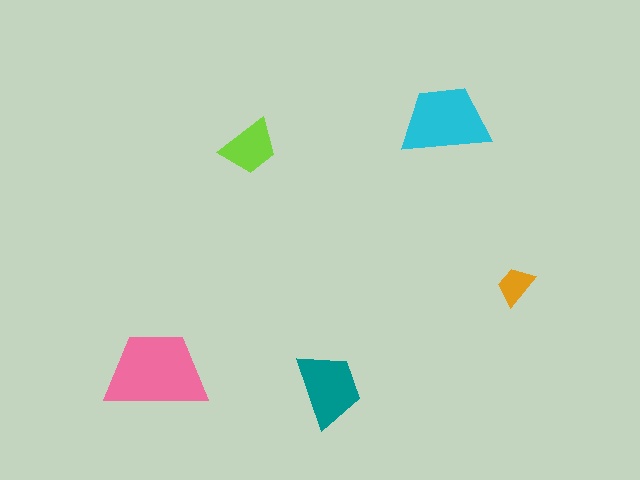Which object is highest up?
The cyan trapezoid is topmost.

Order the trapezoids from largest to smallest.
the pink one, the cyan one, the teal one, the lime one, the orange one.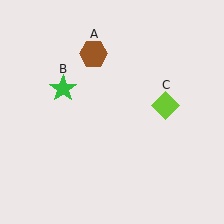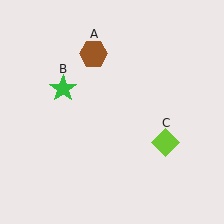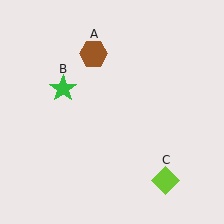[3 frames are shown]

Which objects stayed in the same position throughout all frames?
Brown hexagon (object A) and green star (object B) remained stationary.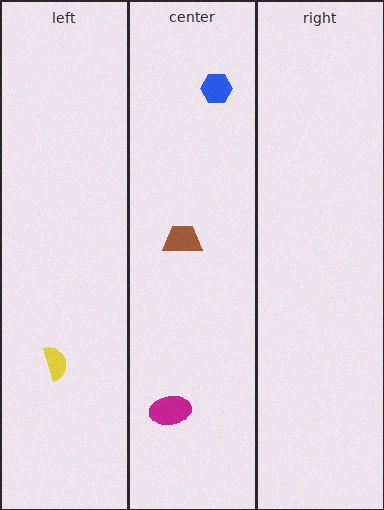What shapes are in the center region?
The blue hexagon, the magenta ellipse, the brown trapezoid.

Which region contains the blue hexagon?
The center region.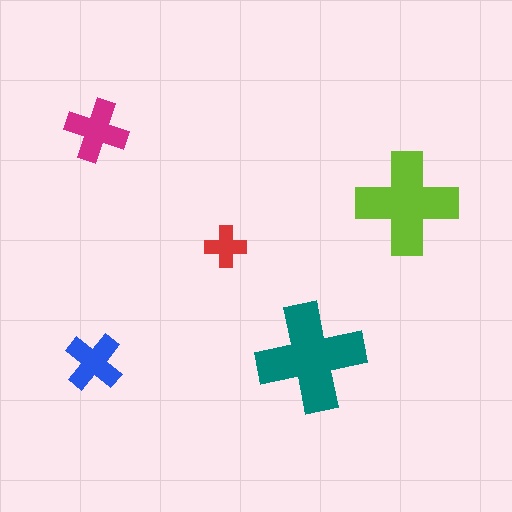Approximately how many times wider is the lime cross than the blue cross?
About 2 times wider.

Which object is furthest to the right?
The lime cross is rightmost.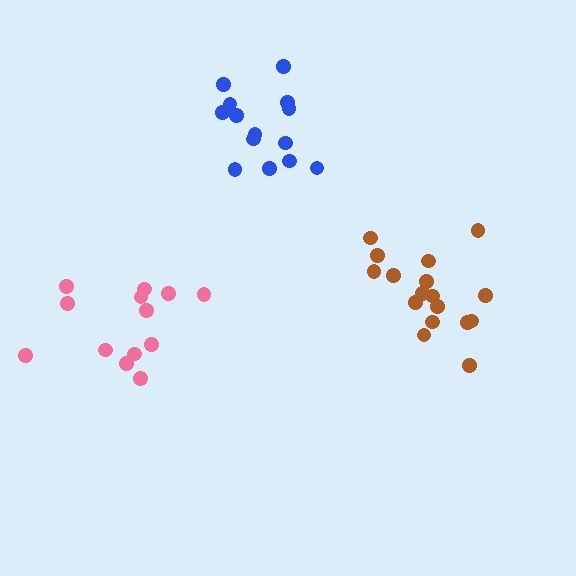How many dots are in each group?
Group 1: 14 dots, Group 2: 17 dots, Group 3: 13 dots (44 total).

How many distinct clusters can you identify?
There are 3 distinct clusters.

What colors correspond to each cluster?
The clusters are colored: blue, brown, pink.